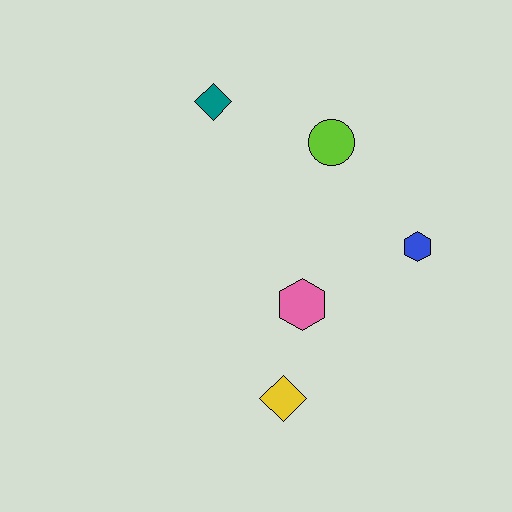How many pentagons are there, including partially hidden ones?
There are no pentagons.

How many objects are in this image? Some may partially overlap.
There are 5 objects.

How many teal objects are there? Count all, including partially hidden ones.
There is 1 teal object.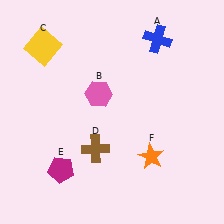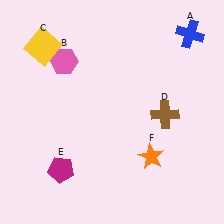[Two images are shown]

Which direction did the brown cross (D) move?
The brown cross (D) moved right.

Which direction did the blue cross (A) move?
The blue cross (A) moved right.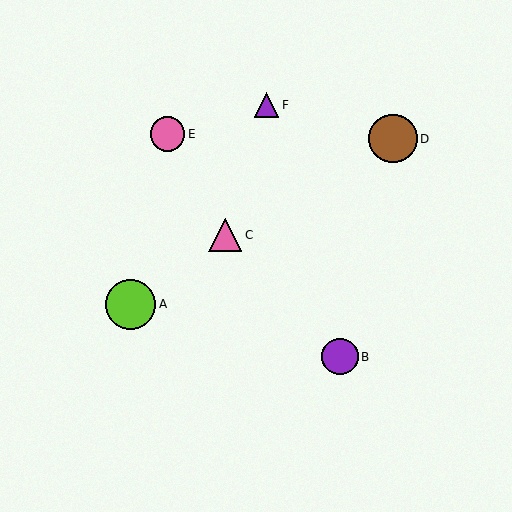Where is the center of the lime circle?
The center of the lime circle is at (131, 304).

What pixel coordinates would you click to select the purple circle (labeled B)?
Click at (340, 357) to select the purple circle B.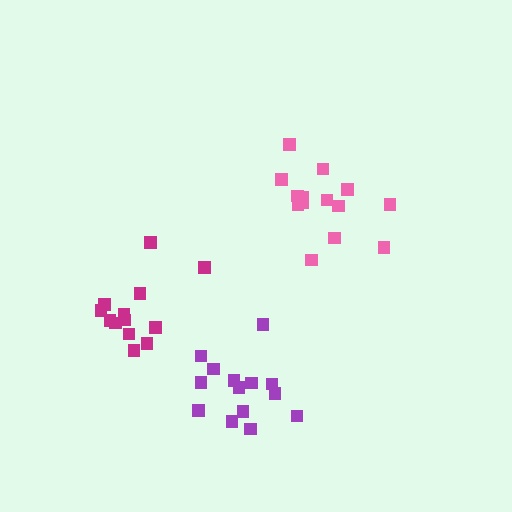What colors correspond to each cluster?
The clusters are colored: pink, purple, magenta.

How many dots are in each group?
Group 1: 14 dots, Group 2: 14 dots, Group 3: 13 dots (41 total).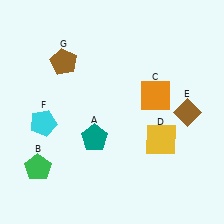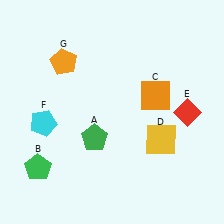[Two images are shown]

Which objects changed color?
A changed from teal to green. E changed from brown to red. G changed from brown to orange.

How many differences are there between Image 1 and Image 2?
There are 3 differences between the two images.